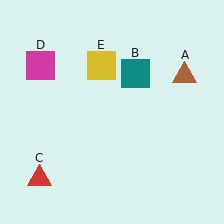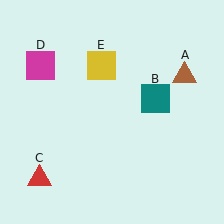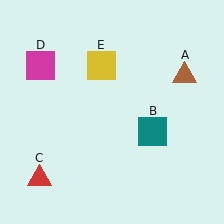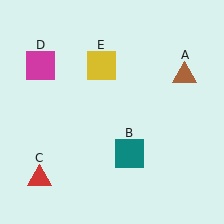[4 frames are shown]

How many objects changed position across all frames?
1 object changed position: teal square (object B).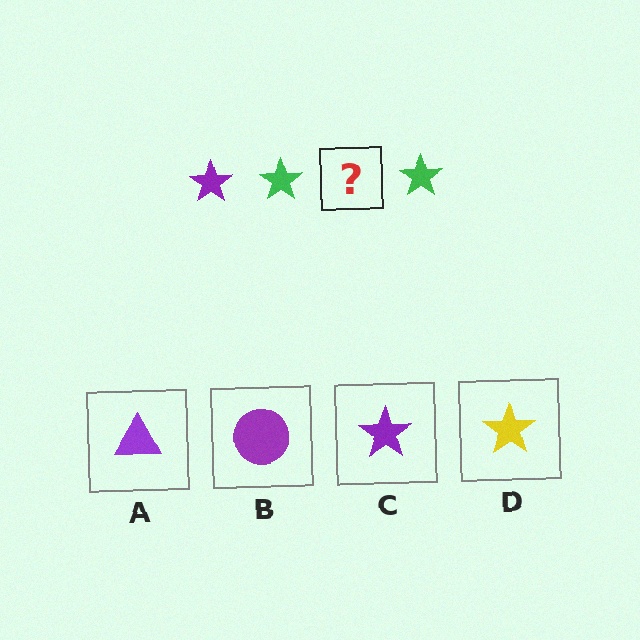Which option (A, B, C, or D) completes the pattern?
C.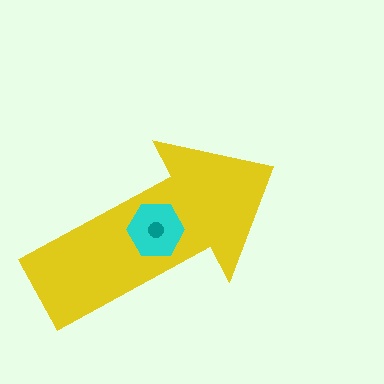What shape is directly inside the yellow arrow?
The cyan hexagon.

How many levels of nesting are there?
3.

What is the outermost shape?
The yellow arrow.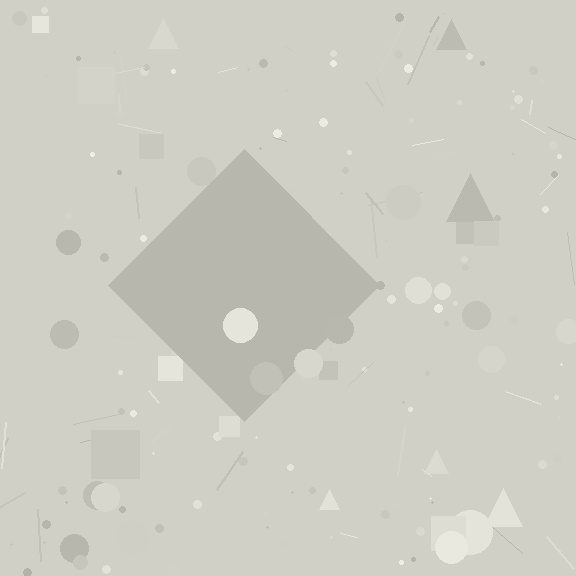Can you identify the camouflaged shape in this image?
The camouflaged shape is a diamond.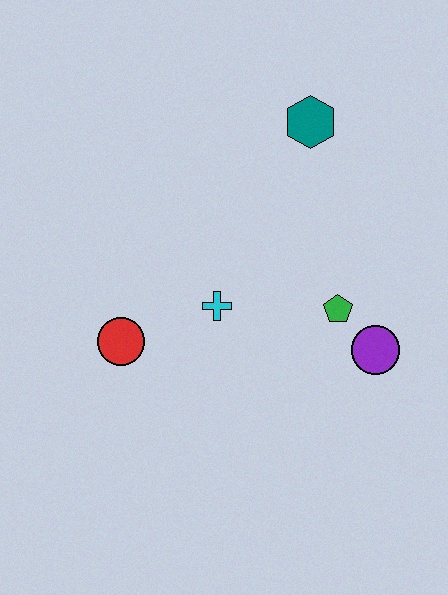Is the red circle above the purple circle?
Yes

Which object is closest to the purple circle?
The green pentagon is closest to the purple circle.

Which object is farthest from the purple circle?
The red circle is farthest from the purple circle.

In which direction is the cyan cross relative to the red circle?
The cyan cross is to the right of the red circle.